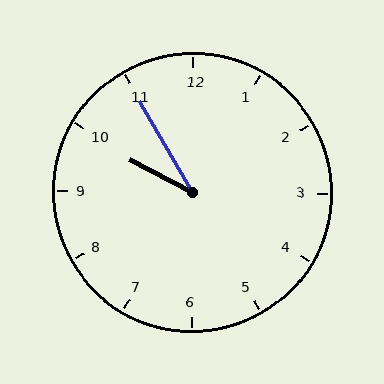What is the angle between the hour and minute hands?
Approximately 32 degrees.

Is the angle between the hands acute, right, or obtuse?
It is acute.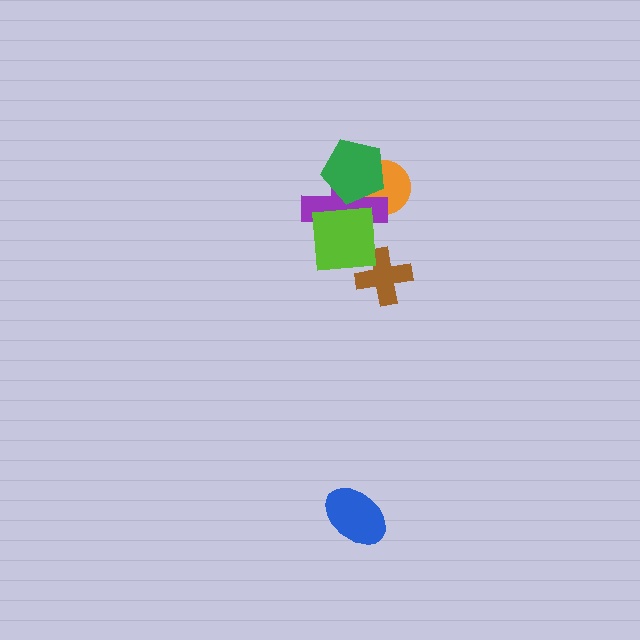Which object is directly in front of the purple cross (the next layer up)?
The green pentagon is directly in front of the purple cross.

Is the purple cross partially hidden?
Yes, it is partially covered by another shape.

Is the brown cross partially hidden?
Yes, it is partially covered by another shape.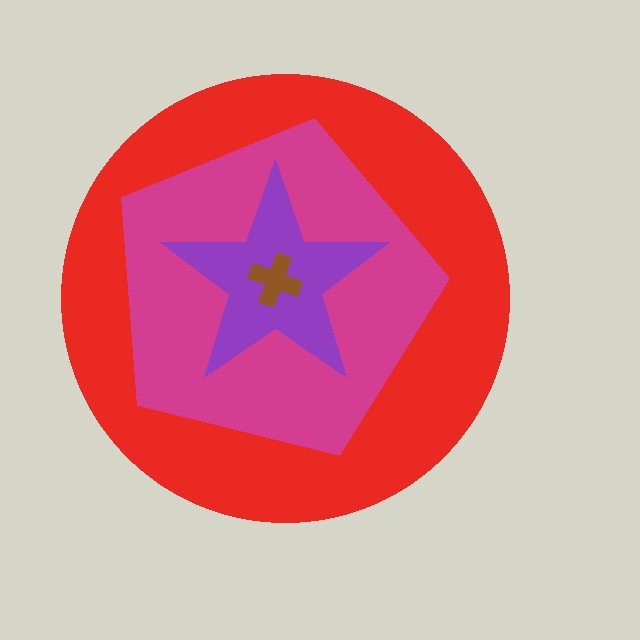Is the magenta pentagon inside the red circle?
Yes.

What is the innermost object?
The brown cross.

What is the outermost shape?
The red circle.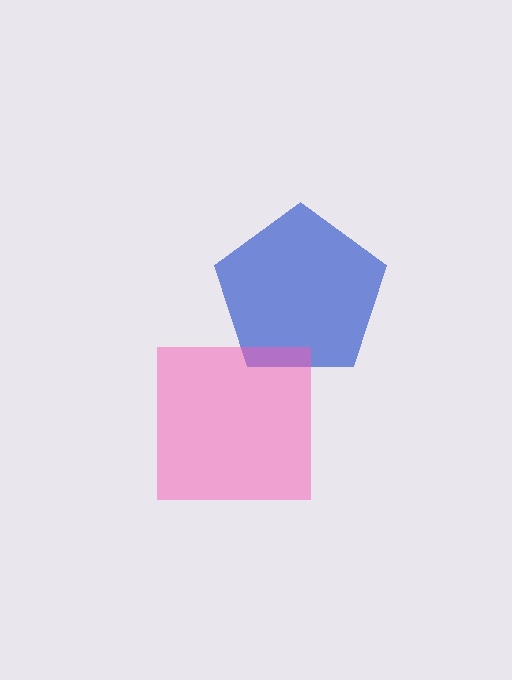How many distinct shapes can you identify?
There are 2 distinct shapes: a blue pentagon, a pink square.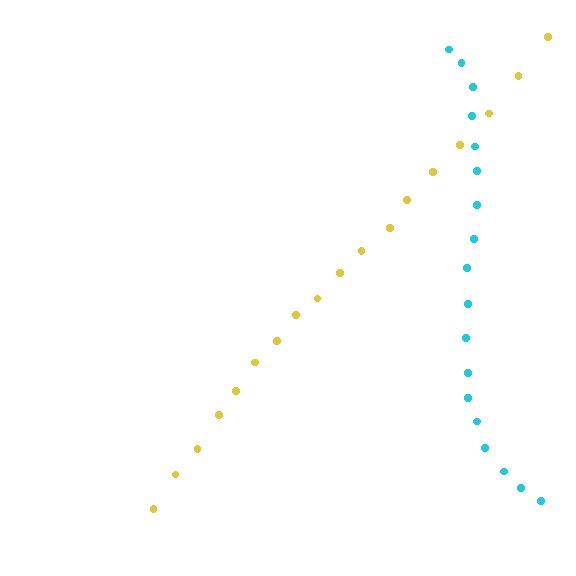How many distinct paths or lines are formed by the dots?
There are 2 distinct paths.